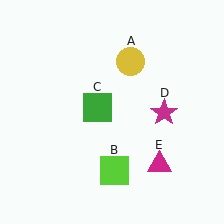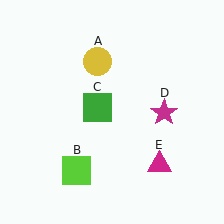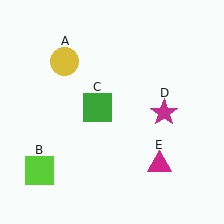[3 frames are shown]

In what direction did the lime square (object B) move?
The lime square (object B) moved left.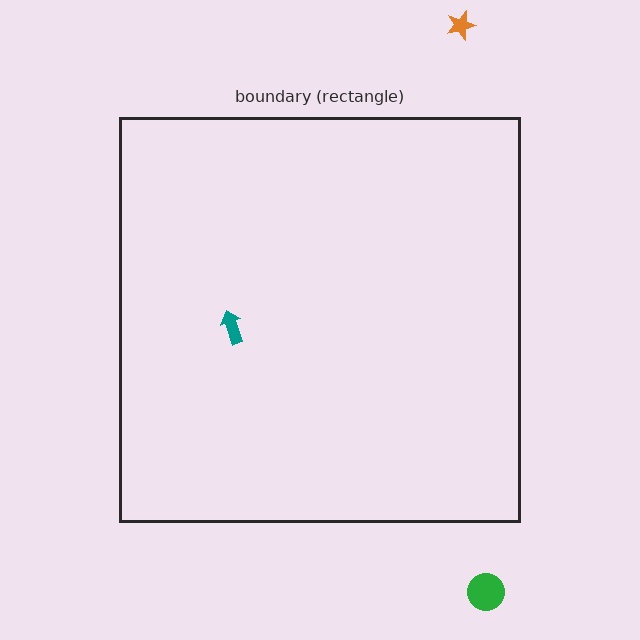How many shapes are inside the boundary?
1 inside, 2 outside.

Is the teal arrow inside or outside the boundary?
Inside.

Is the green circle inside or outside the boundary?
Outside.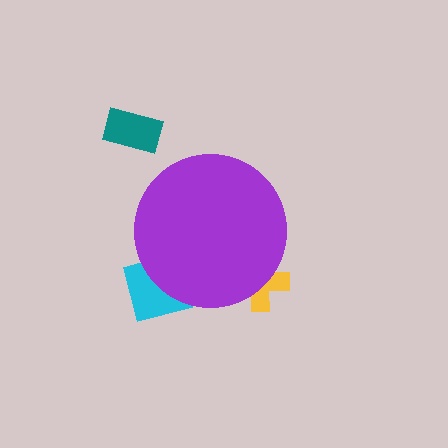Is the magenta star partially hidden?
Yes, the magenta star is partially hidden behind the purple circle.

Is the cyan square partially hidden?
Yes, the cyan square is partially hidden behind the purple circle.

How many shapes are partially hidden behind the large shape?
3 shapes are partially hidden.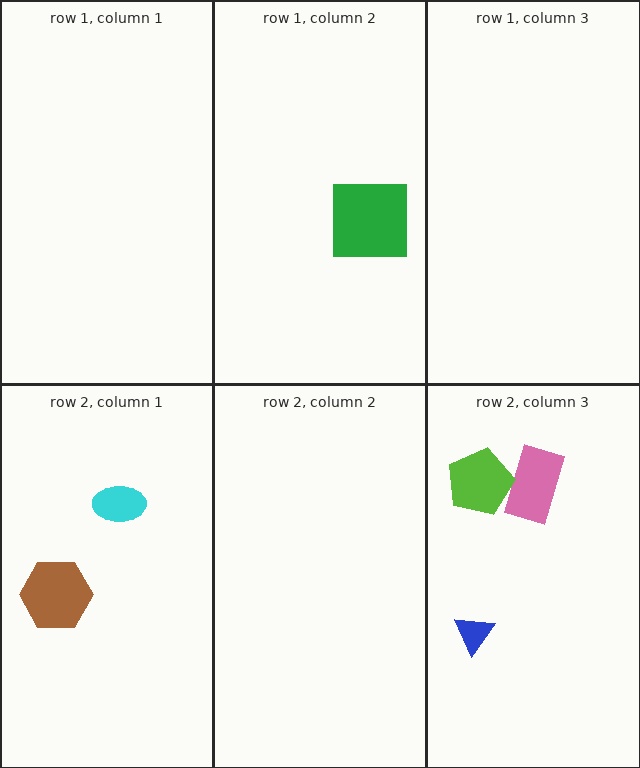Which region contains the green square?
The row 1, column 2 region.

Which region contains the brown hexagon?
The row 2, column 1 region.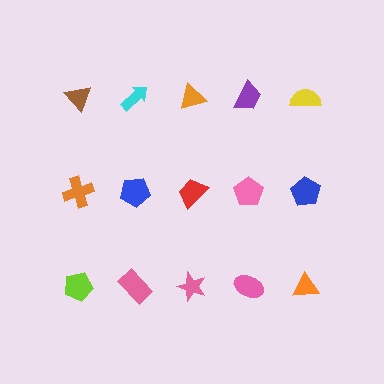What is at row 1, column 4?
A purple trapezoid.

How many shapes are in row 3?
5 shapes.